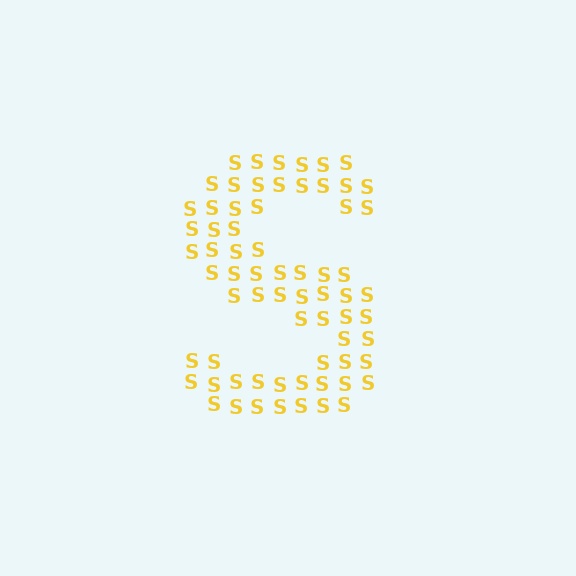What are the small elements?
The small elements are letter S's.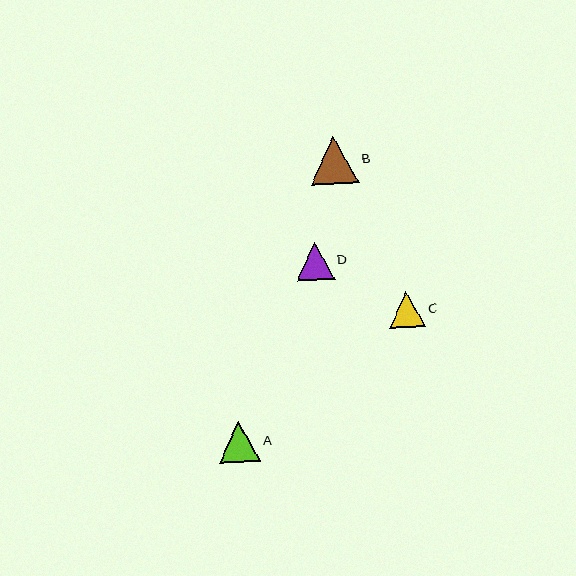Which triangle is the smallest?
Triangle C is the smallest with a size of approximately 37 pixels.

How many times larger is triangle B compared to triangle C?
Triangle B is approximately 1.3 times the size of triangle C.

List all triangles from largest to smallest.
From largest to smallest: B, A, D, C.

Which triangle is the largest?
Triangle B is the largest with a size of approximately 48 pixels.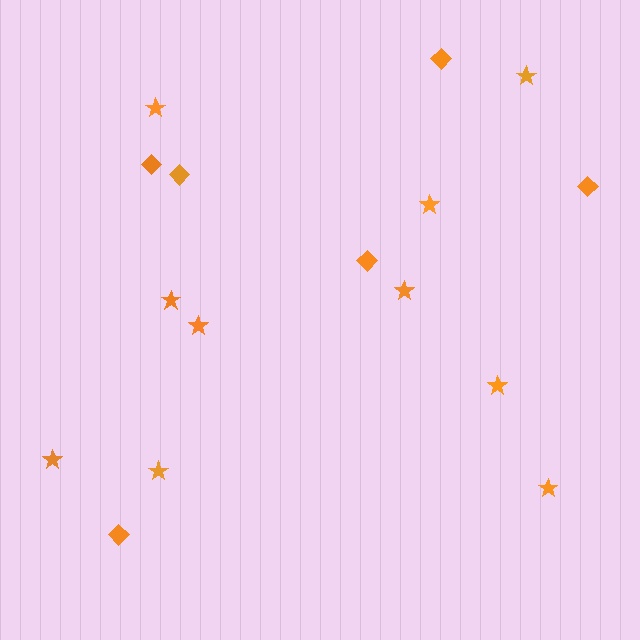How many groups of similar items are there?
There are 2 groups: one group of stars (10) and one group of diamonds (6).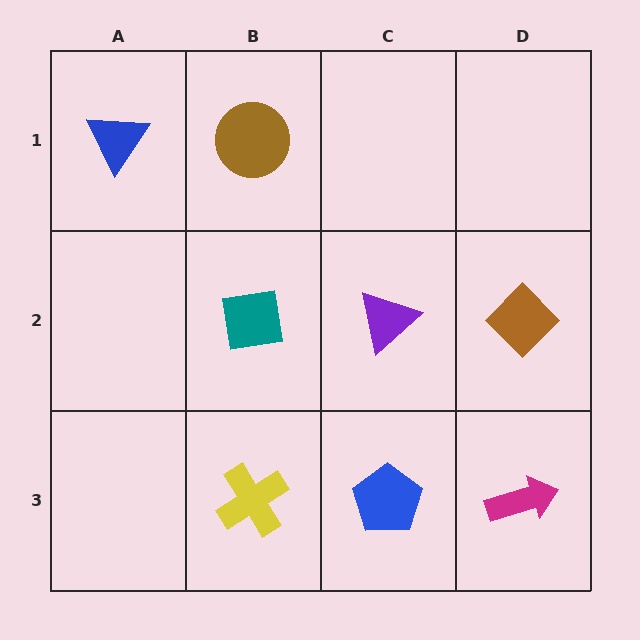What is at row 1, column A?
A blue triangle.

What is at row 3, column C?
A blue pentagon.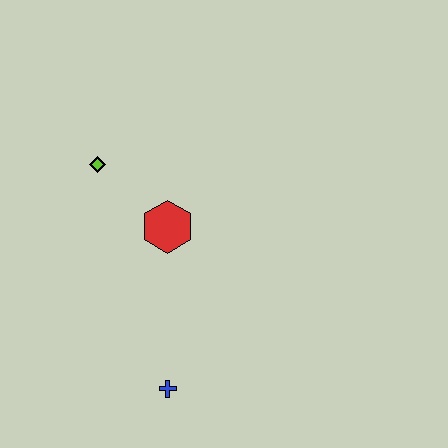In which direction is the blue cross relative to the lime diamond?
The blue cross is below the lime diamond.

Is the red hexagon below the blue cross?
No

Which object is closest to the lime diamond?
The red hexagon is closest to the lime diamond.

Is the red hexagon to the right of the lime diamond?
Yes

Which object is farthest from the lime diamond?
The blue cross is farthest from the lime diamond.